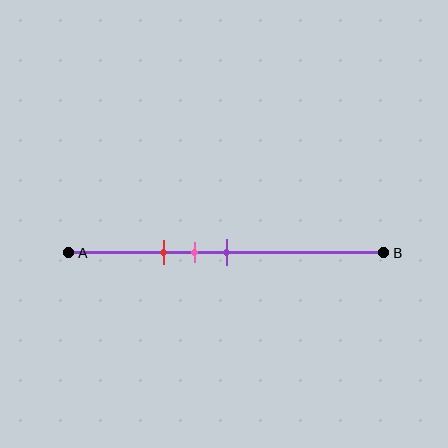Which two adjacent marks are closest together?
The pink and purple marks are the closest adjacent pair.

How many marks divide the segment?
There are 3 marks dividing the segment.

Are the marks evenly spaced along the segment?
Yes, the marks are approximately evenly spaced.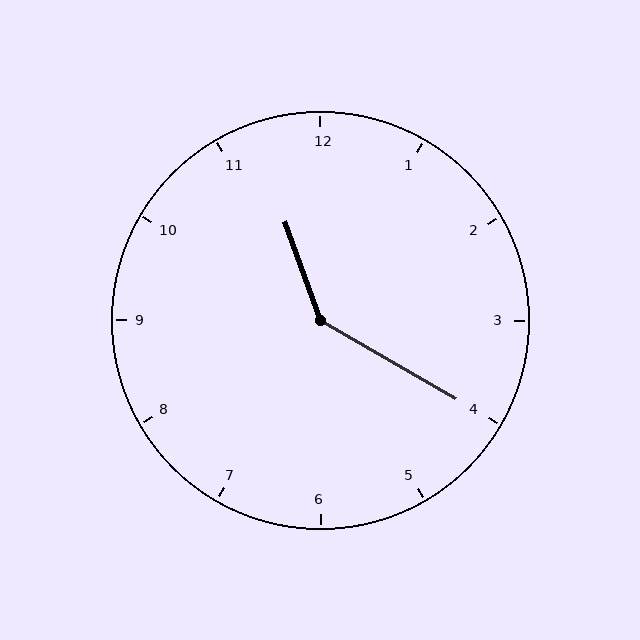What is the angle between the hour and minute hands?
Approximately 140 degrees.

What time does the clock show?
11:20.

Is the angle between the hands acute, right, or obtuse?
It is obtuse.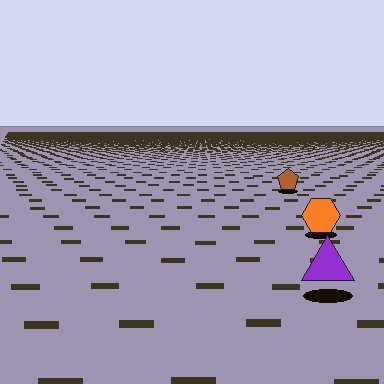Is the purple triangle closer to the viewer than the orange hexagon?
Yes. The purple triangle is closer — you can tell from the texture gradient: the ground texture is coarser near it.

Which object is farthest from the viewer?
The brown pentagon is farthest from the viewer. It appears smaller and the ground texture around it is denser.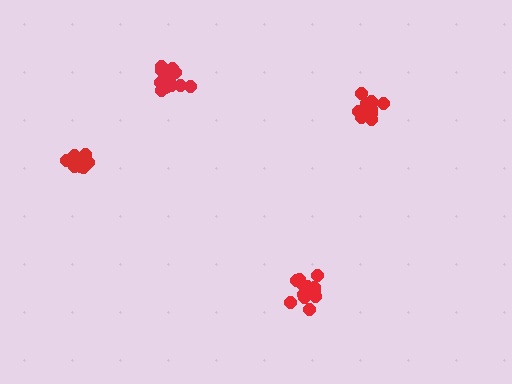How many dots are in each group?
Group 1: 11 dots, Group 2: 12 dots, Group 3: 12 dots, Group 4: 14 dots (49 total).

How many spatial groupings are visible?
There are 4 spatial groupings.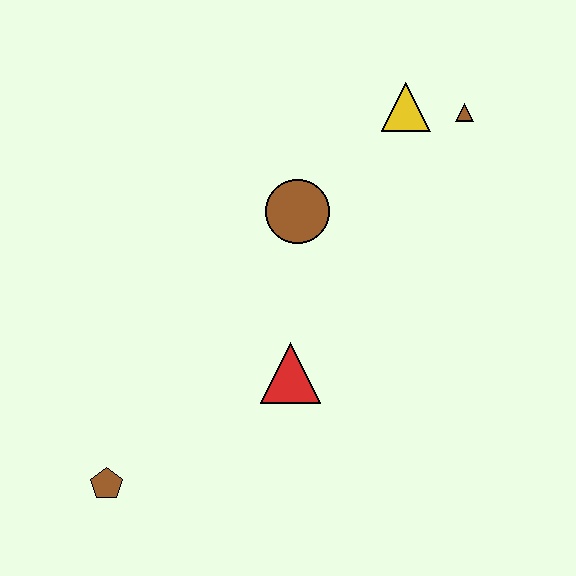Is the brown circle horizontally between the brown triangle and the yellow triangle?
No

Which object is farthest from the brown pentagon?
The brown triangle is farthest from the brown pentagon.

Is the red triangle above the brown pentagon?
Yes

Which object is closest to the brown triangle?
The yellow triangle is closest to the brown triangle.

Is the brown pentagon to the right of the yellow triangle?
No